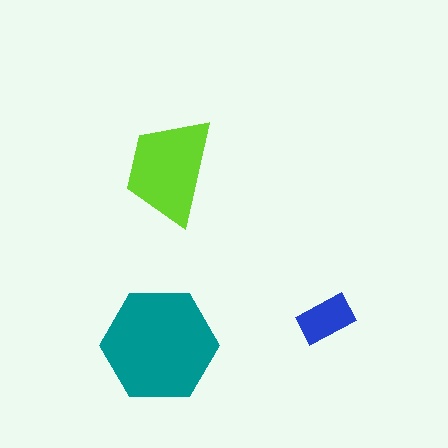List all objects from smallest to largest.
The blue rectangle, the lime trapezoid, the teal hexagon.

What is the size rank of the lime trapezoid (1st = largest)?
2nd.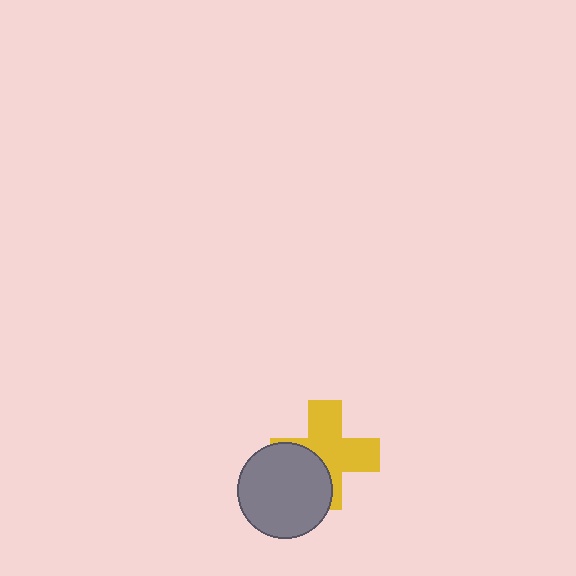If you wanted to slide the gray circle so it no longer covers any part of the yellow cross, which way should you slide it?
Slide it toward the lower-left — that is the most direct way to separate the two shapes.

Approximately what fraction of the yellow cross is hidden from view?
Roughly 37% of the yellow cross is hidden behind the gray circle.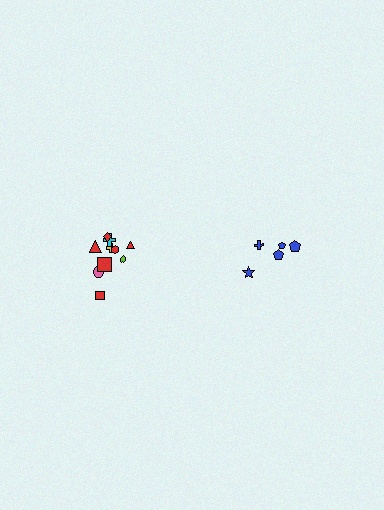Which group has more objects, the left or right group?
The left group.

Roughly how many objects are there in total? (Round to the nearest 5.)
Roughly 15 objects in total.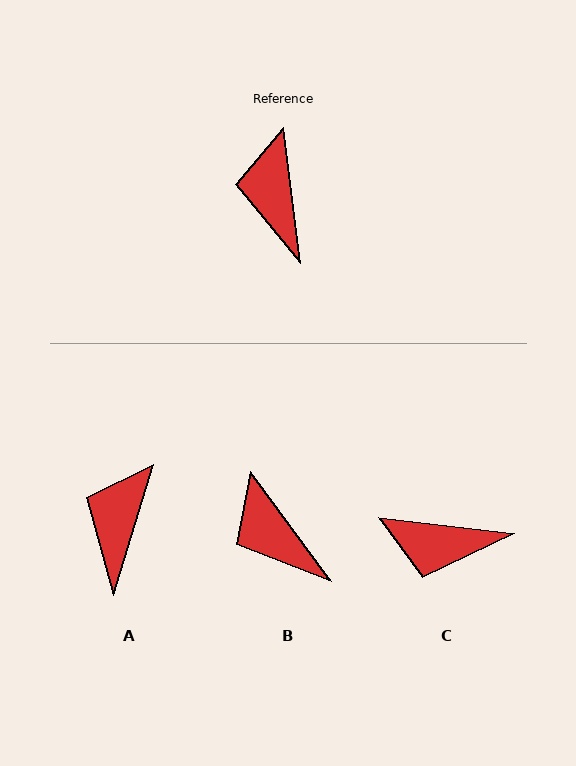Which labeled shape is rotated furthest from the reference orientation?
C, about 76 degrees away.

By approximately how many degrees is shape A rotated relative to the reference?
Approximately 24 degrees clockwise.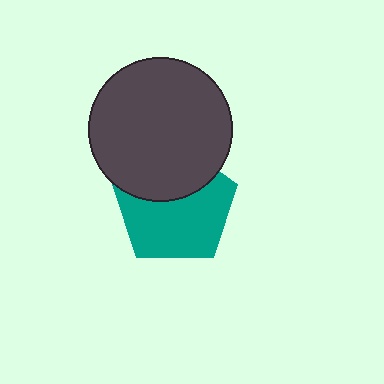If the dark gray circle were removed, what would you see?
You would see the complete teal pentagon.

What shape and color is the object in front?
The object in front is a dark gray circle.